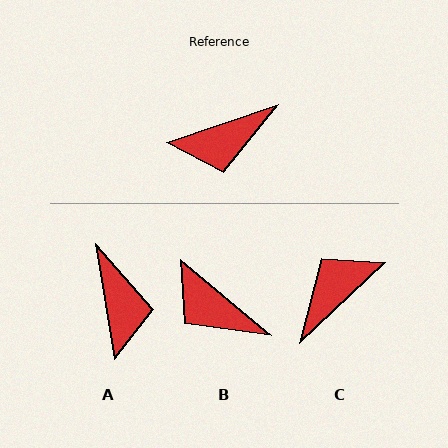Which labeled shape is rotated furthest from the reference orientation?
C, about 156 degrees away.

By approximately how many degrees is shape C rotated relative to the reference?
Approximately 156 degrees clockwise.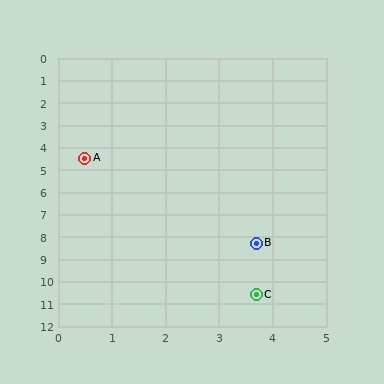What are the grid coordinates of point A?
Point A is at approximately (0.5, 4.5).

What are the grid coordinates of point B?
Point B is at approximately (3.7, 8.3).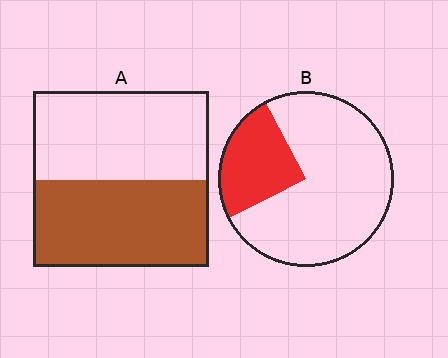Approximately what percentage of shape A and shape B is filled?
A is approximately 50% and B is approximately 25%.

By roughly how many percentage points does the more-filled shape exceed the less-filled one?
By roughly 25 percentage points (A over B).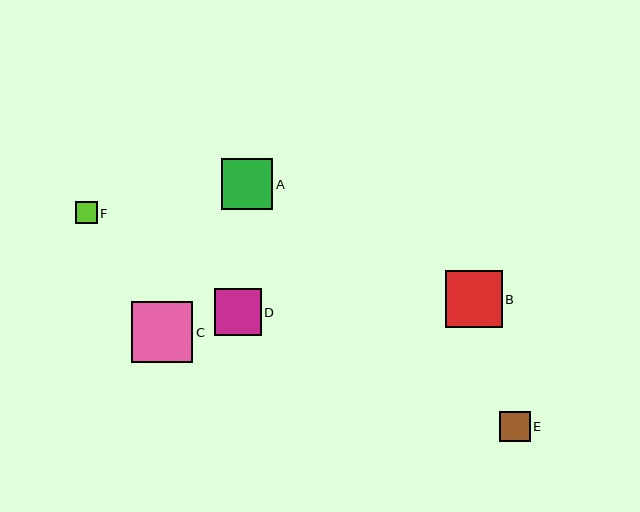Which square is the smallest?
Square F is the smallest with a size of approximately 22 pixels.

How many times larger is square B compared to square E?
Square B is approximately 1.9 times the size of square E.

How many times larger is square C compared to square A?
Square C is approximately 1.2 times the size of square A.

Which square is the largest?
Square C is the largest with a size of approximately 62 pixels.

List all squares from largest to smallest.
From largest to smallest: C, B, A, D, E, F.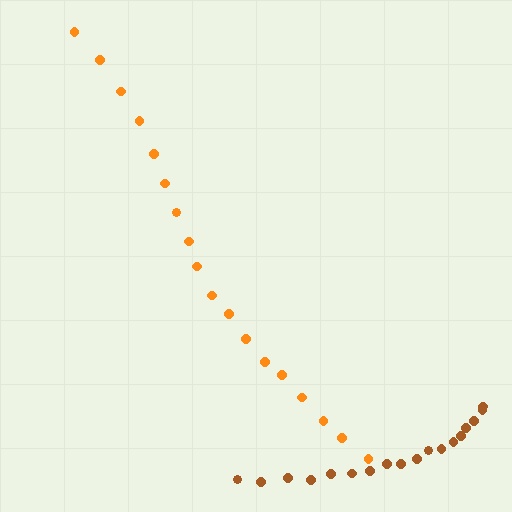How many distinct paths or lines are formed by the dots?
There are 2 distinct paths.